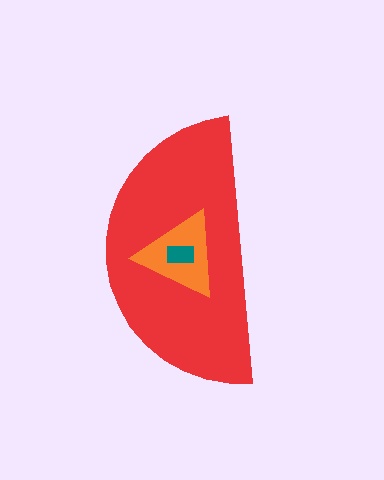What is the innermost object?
The teal rectangle.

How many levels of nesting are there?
3.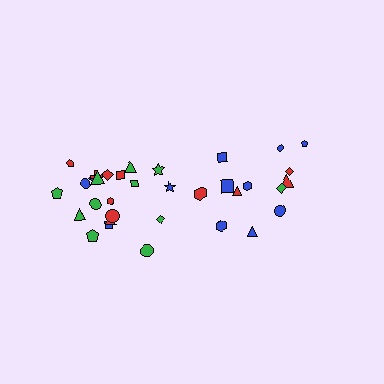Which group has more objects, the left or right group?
The left group.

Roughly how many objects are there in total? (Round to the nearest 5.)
Roughly 35 objects in total.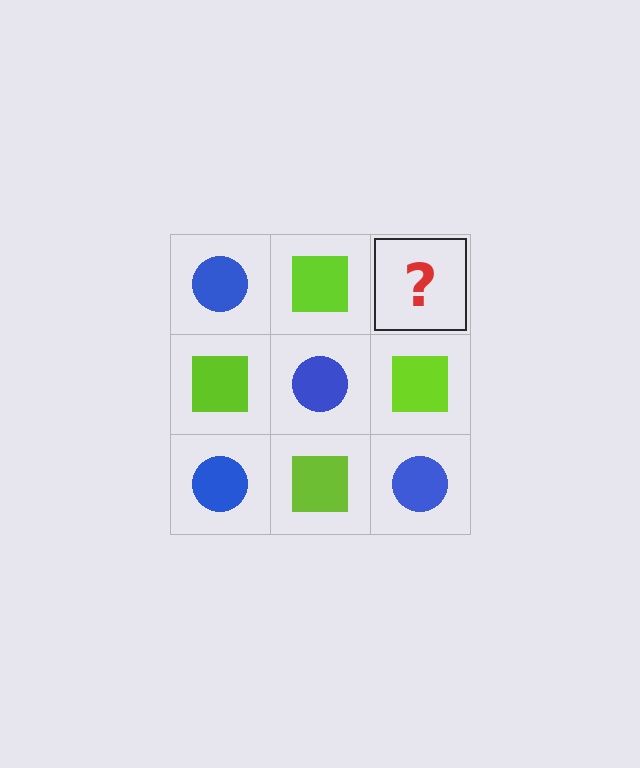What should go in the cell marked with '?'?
The missing cell should contain a blue circle.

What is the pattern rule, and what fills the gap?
The rule is that it alternates blue circle and lime square in a checkerboard pattern. The gap should be filled with a blue circle.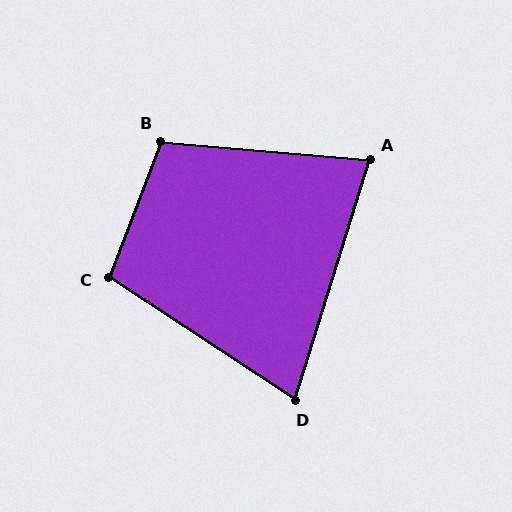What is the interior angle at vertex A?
Approximately 78 degrees (acute).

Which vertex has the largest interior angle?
B, at approximately 106 degrees.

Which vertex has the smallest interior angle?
D, at approximately 74 degrees.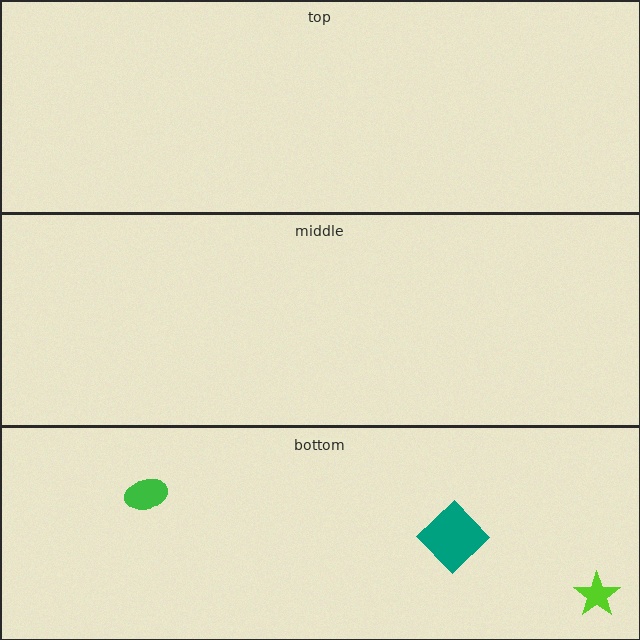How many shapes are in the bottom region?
3.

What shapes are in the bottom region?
The lime star, the green ellipse, the teal diamond.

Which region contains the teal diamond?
The bottom region.